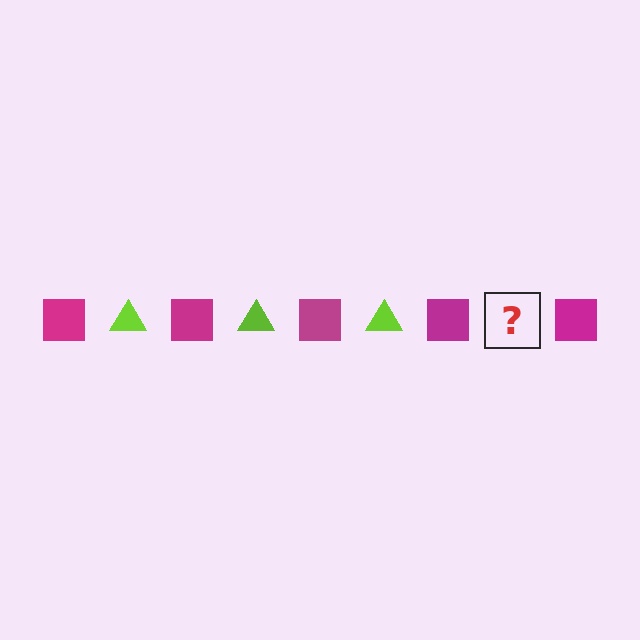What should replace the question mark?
The question mark should be replaced with a lime triangle.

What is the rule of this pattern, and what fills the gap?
The rule is that the pattern alternates between magenta square and lime triangle. The gap should be filled with a lime triangle.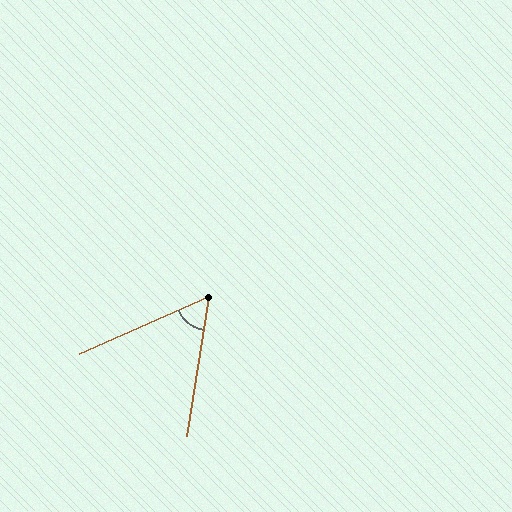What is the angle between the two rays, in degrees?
Approximately 57 degrees.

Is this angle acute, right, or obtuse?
It is acute.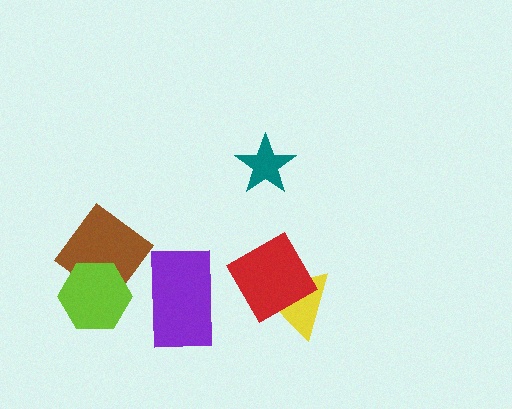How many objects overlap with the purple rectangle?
0 objects overlap with the purple rectangle.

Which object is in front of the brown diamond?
The lime hexagon is in front of the brown diamond.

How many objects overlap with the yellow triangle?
1 object overlaps with the yellow triangle.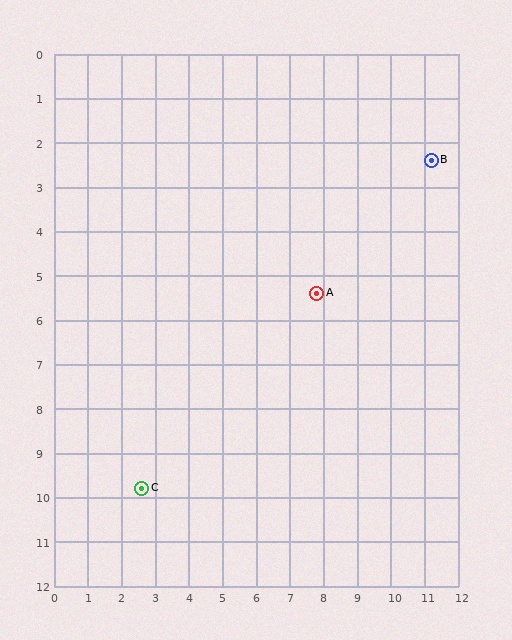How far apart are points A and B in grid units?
Points A and B are about 4.5 grid units apart.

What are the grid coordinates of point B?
Point B is at approximately (11.2, 2.4).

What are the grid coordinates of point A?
Point A is at approximately (7.8, 5.4).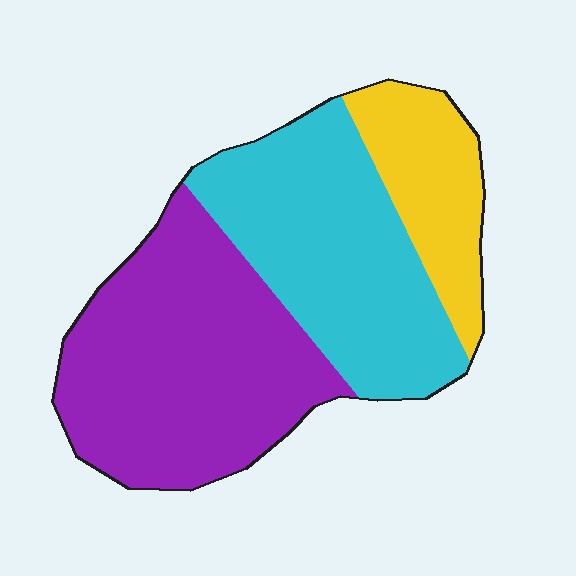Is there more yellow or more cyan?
Cyan.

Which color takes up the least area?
Yellow, at roughly 15%.